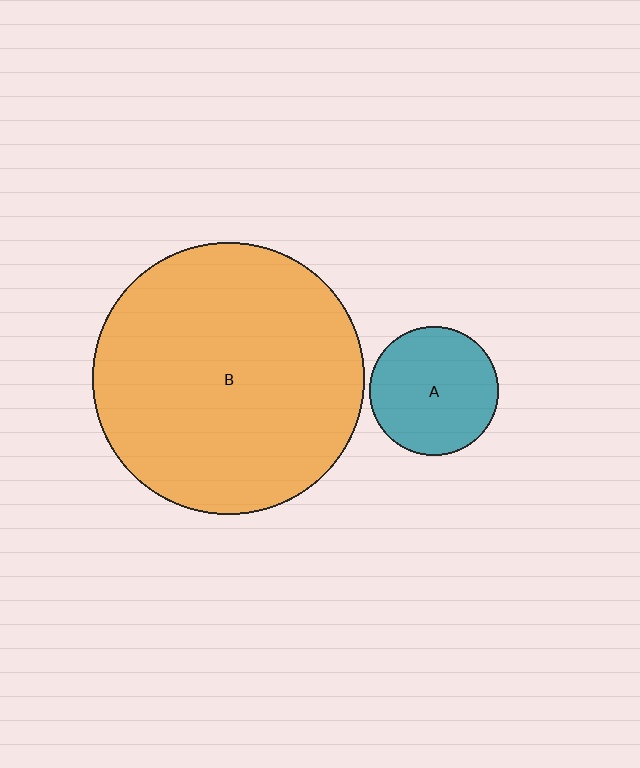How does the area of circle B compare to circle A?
Approximately 4.4 times.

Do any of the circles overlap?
No, none of the circles overlap.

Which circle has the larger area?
Circle B (orange).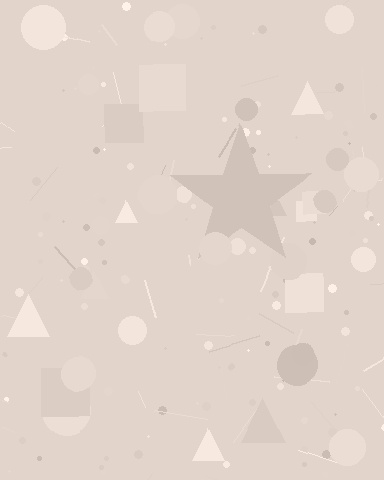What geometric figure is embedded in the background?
A star is embedded in the background.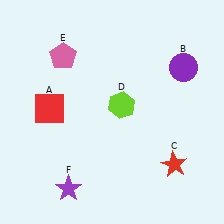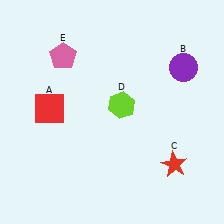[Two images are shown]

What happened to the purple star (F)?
The purple star (F) was removed in Image 2. It was in the bottom-left area of Image 1.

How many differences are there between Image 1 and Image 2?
There is 1 difference between the two images.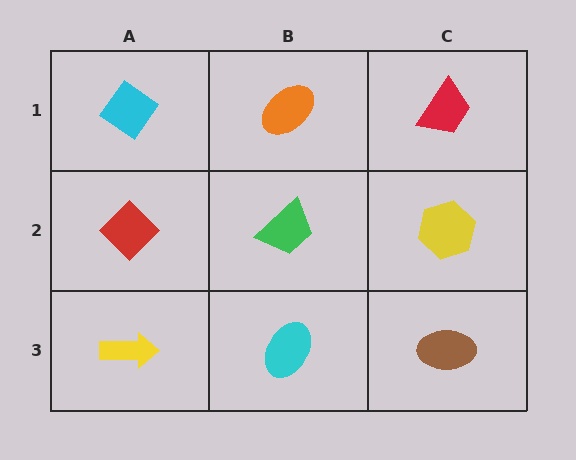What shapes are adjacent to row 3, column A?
A red diamond (row 2, column A), a cyan ellipse (row 3, column B).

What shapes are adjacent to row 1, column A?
A red diamond (row 2, column A), an orange ellipse (row 1, column B).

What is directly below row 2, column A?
A yellow arrow.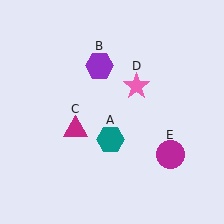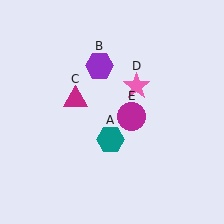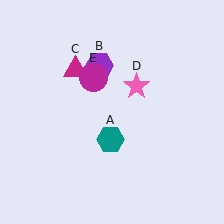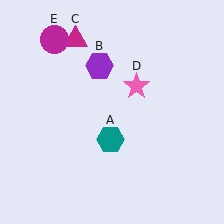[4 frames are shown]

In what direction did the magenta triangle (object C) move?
The magenta triangle (object C) moved up.